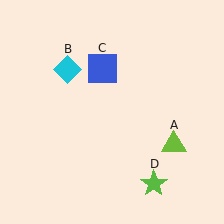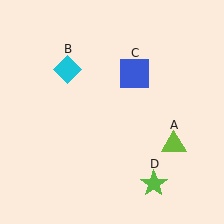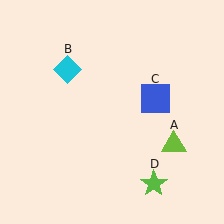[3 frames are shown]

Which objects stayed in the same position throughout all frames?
Lime triangle (object A) and cyan diamond (object B) and lime star (object D) remained stationary.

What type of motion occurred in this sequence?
The blue square (object C) rotated clockwise around the center of the scene.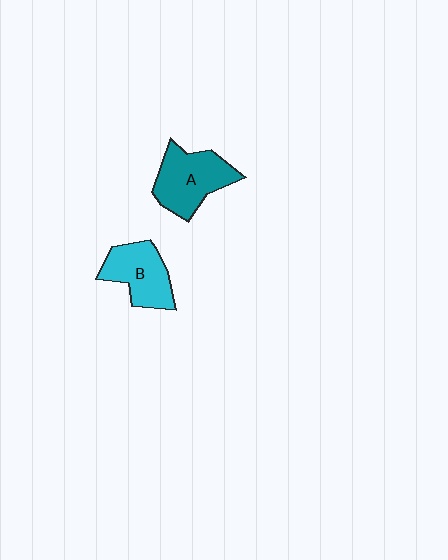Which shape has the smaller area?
Shape B (cyan).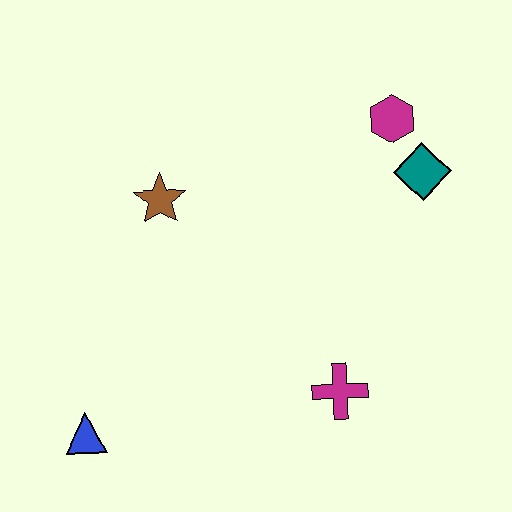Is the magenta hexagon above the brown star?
Yes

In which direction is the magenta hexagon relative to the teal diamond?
The magenta hexagon is above the teal diamond.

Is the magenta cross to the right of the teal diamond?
No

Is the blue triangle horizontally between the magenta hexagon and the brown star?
No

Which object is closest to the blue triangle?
The brown star is closest to the blue triangle.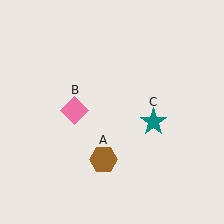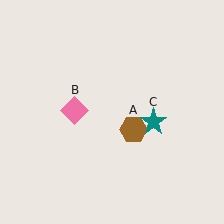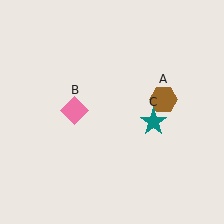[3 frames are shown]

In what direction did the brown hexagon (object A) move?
The brown hexagon (object A) moved up and to the right.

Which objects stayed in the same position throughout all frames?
Pink diamond (object B) and teal star (object C) remained stationary.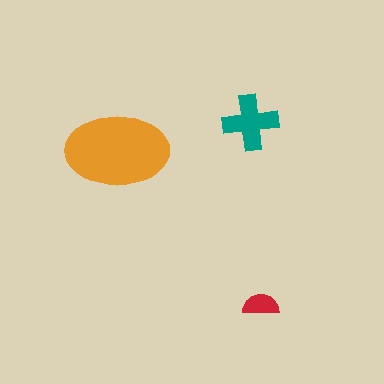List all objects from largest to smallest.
The orange ellipse, the teal cross, the red semicircle.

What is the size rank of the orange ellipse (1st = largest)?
1st.